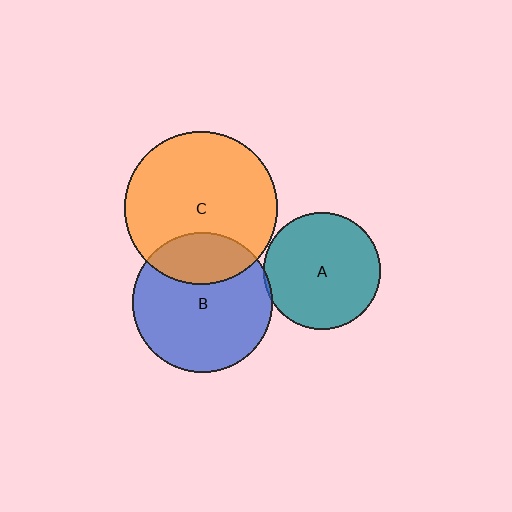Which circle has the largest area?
Circle C (orange).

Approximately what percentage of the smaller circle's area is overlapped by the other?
Approximately 25%.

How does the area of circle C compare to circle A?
Approximately 1.7 times.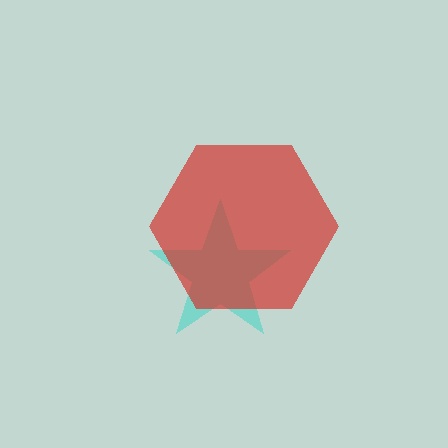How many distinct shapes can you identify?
There are 2 distinct shapes: a cyan star, a red hexagon.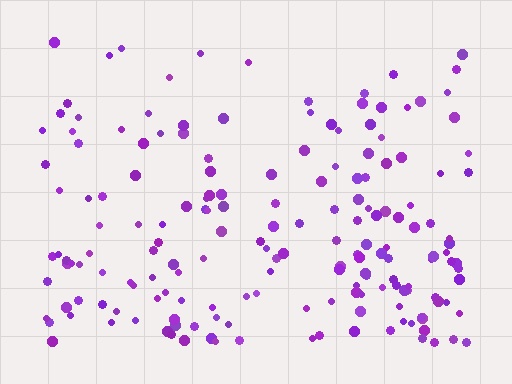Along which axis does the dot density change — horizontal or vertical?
Vertical.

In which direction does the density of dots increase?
From top to bottom, with the bottom side densest.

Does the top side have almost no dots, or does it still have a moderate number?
Still a moderate number, just noticeably fewer than the bottom.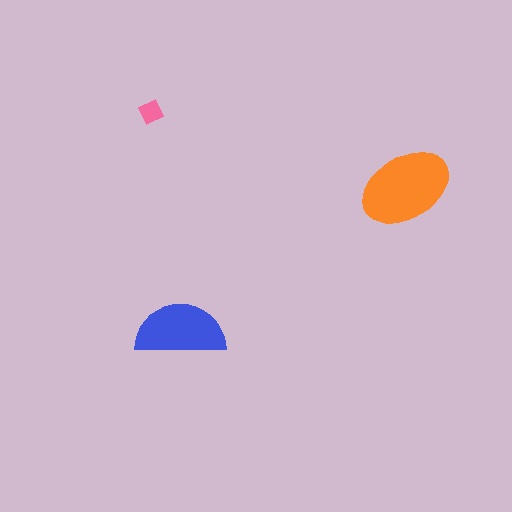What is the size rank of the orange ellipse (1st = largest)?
1st.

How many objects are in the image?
There are 3 objects in the image.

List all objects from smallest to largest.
The pink diamond, the blue semicircle, the orange ellipse.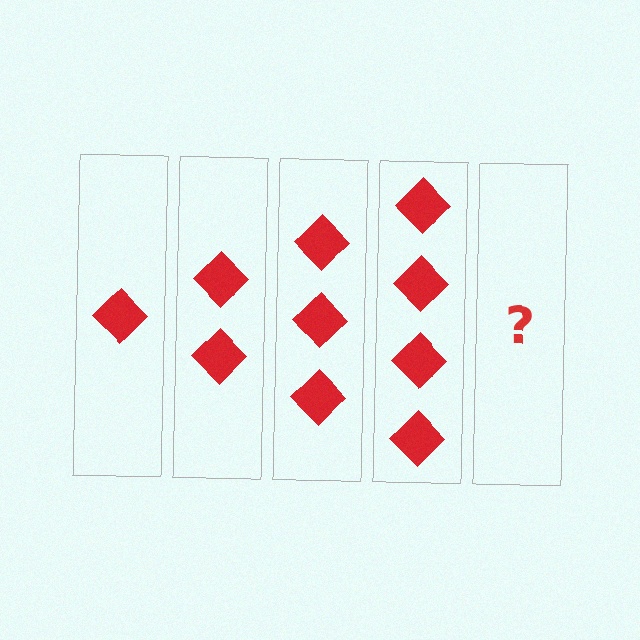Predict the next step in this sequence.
The next step is 5 diamonds.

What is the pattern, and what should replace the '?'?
The pattern is that each step adds one more diamond. The '?' should be 5 diamonds.